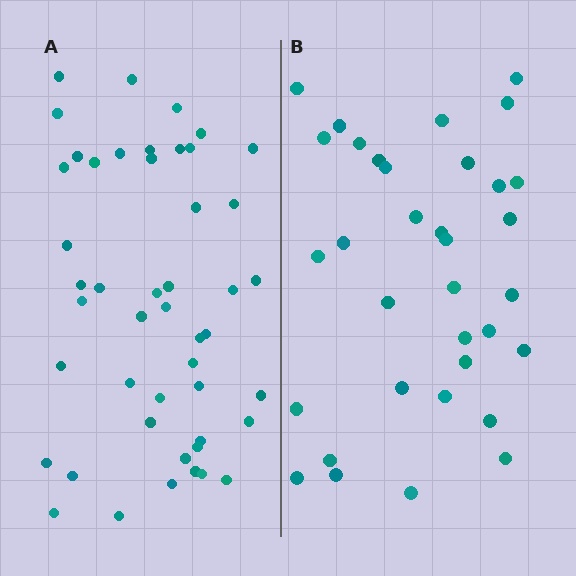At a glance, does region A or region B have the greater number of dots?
Region A (the left region) has more dots.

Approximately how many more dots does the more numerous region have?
Region A has approximately 15 more dots than region B.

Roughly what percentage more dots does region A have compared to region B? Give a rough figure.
About 40% more.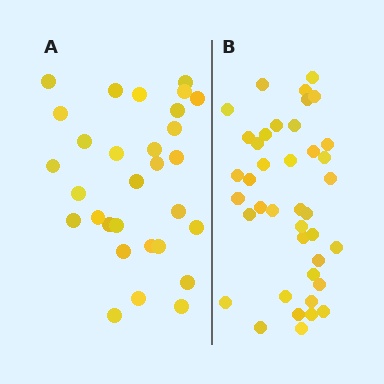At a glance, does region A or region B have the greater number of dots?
Region B (the right region) has more dots.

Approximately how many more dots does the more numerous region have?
Region B has roughly 10 or so more dots than region A.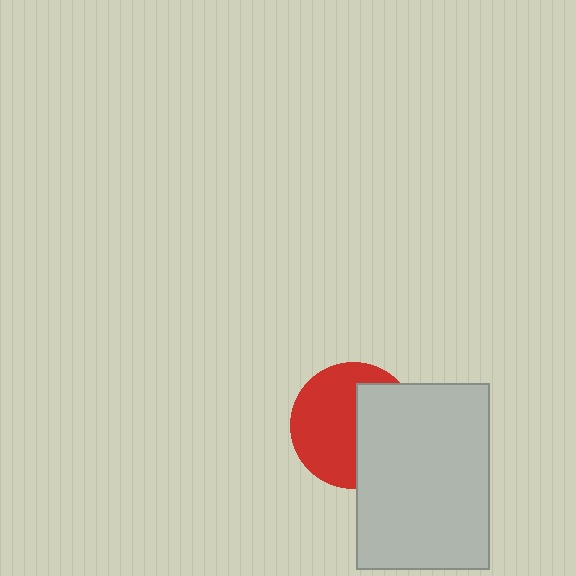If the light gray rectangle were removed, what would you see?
You would see the complete red circle.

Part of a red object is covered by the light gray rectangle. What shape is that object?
It is a circle.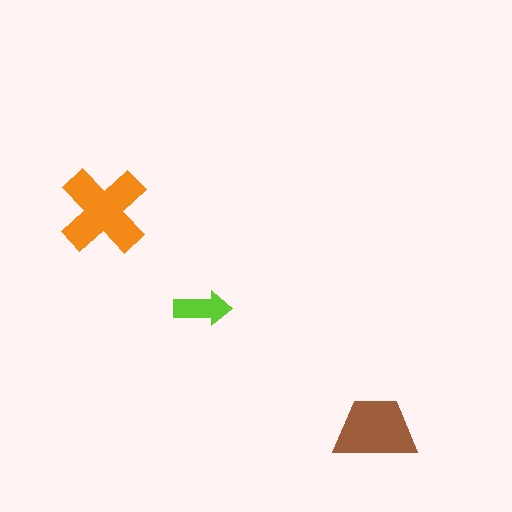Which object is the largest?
The orange cross.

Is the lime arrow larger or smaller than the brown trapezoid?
Smaller.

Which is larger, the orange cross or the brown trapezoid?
The orange cross.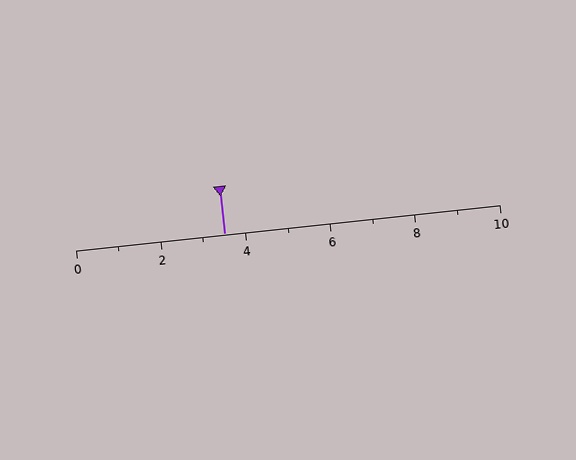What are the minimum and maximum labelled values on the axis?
The axis runs from 0 to 10.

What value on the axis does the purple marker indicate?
The marker indicates approximately 3.5.